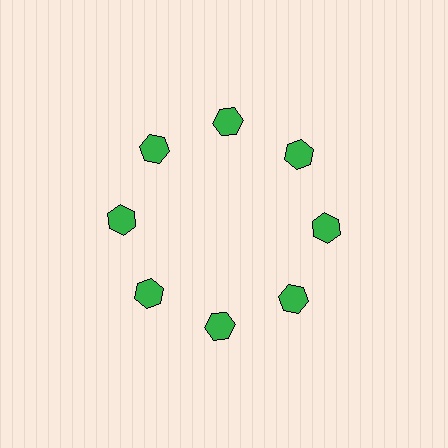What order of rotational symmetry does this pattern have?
This pattern has 8-fold rotational symmetry.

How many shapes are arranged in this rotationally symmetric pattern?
There are 8 shapes, arranged in 8 groups of 1.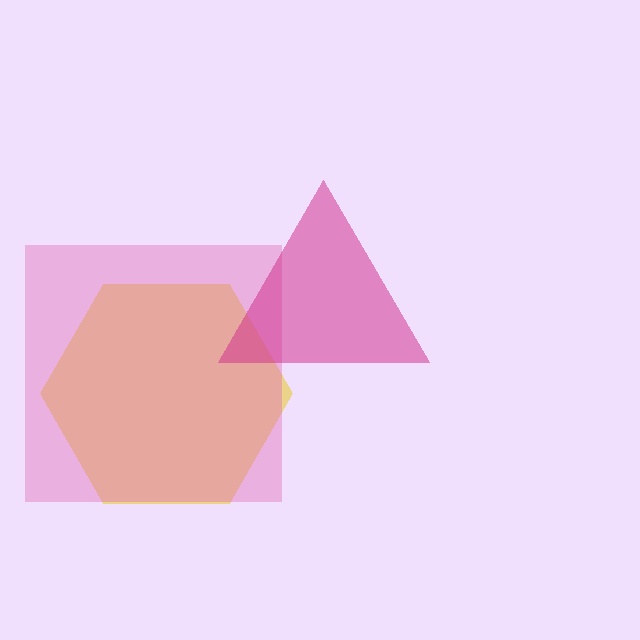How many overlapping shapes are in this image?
There are 3 overlapping shapes in the image.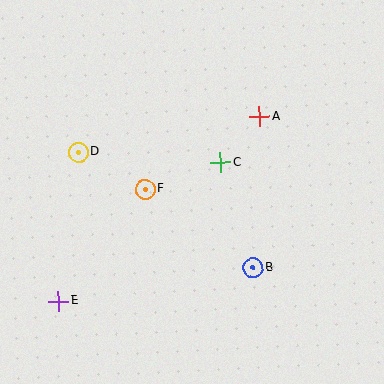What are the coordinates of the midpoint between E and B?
The midpoint between E and B is at (156, 284).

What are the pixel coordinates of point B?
Point B is at (253, 268).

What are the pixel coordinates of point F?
Point F is at (145, 189).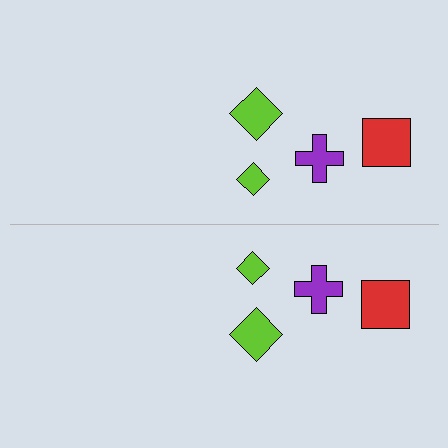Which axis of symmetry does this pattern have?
The pattern has a horizontal axis of symmetry running through the center of the image.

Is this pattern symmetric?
Yes, this pattern has bilateral (reflection) symmetry.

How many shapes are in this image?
There are 8 shapes in this image.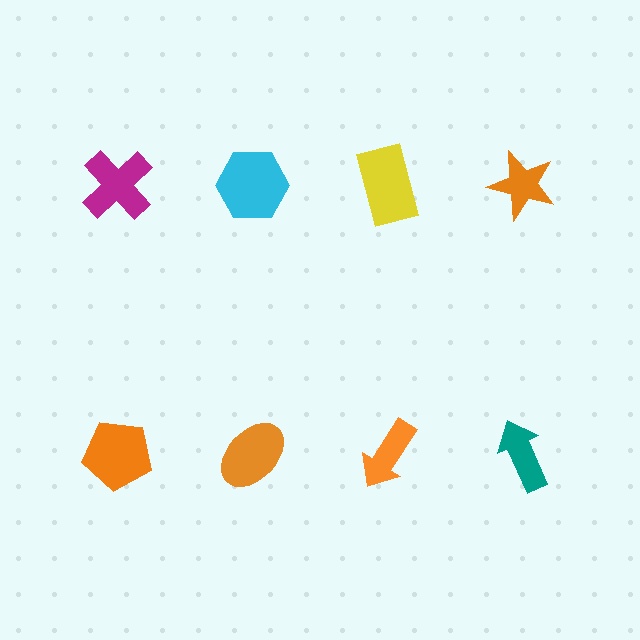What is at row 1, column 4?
An orange star.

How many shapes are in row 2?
4 shapes.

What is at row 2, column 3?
An orange arrow.